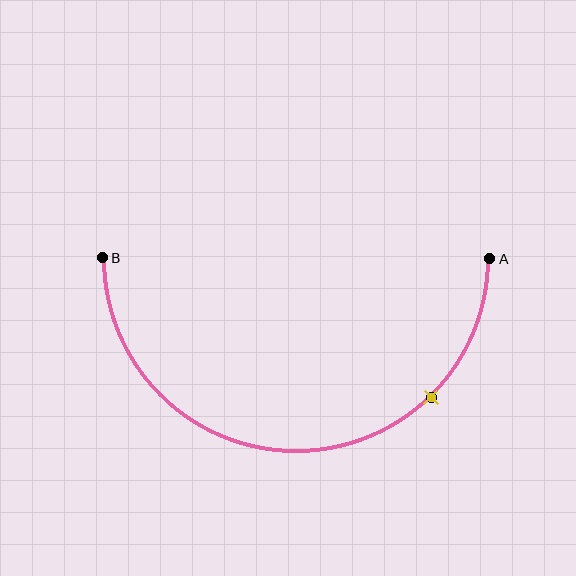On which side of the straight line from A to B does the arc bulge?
The arc bulges below the straight line connecting A and B.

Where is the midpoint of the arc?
The arc midpoint is the point on the curve farthest from the straight line joining A and B. It sits below that line.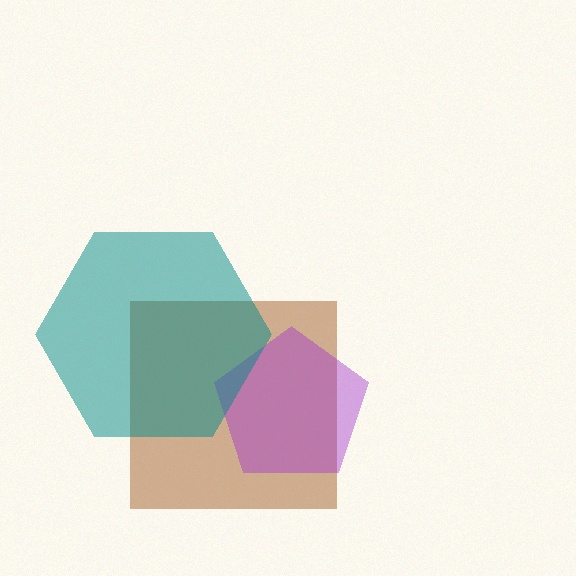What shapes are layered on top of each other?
The layered shapes are: a brown square, a purple pentagon, a teal hexagon.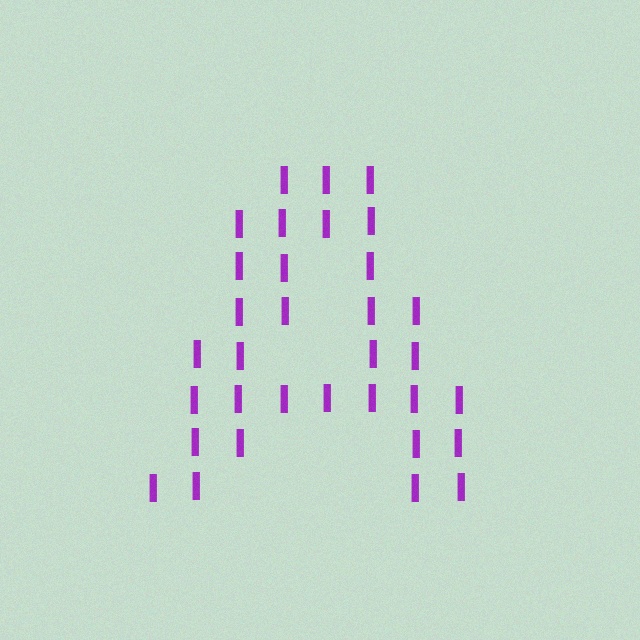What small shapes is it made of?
It is made of small letter I's.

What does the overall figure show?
The overall figure shows the letter A.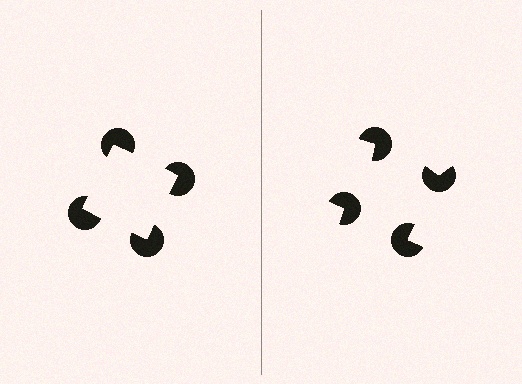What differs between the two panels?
The pac-man discs are positioned identically on both sides; only the wedge orientations differ. On the left they align to a square; on the right they are misaligned.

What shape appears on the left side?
An illusory square.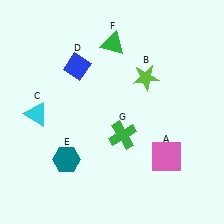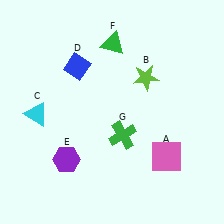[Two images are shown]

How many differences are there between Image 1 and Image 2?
There is 1 difference between the two images.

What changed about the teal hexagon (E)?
In Image 1, E is teal. In Image 2, it changed to purple.